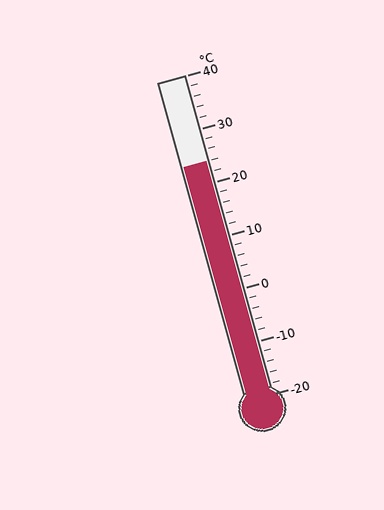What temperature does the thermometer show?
The thermometer shows approximately 24°C.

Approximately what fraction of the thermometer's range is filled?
The thermometer is filled to approximately 75% of its range.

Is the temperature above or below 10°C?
The temperature is above 10°C.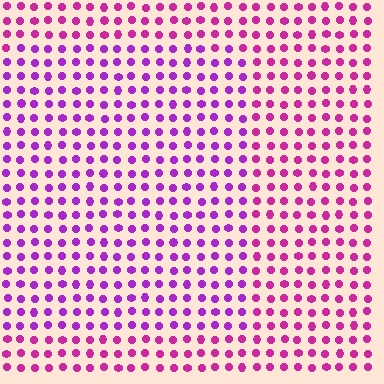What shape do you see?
I see a rectangle.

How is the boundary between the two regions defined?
The boundary is defined purely by a slight shift in hue (about 29 degrees). Spacing, size, and orientation are identical on both sides.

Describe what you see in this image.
The image is filled with small magenta elements in a uniform arrangement. A rectangle-shaped region is visible where the elements are tinted to a slightly different hue, forming a subtle color boundary.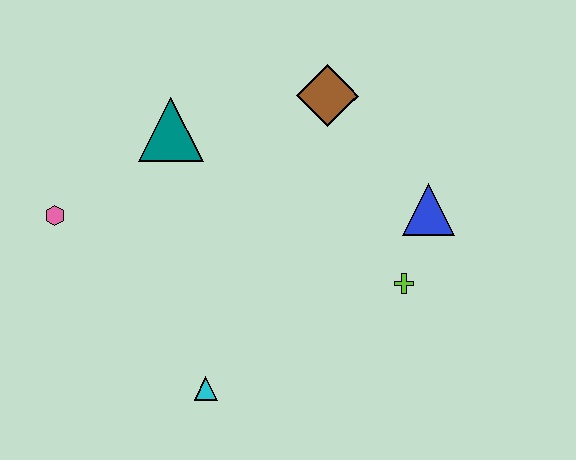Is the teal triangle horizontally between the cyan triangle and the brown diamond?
No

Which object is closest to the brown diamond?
The blue triangle is closest to the brown diamond.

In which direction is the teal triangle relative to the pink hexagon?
The teal triangle is to the right of the pink hexagon.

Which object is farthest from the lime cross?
The pink hexagon is farthest from the lime cross.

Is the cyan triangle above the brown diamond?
No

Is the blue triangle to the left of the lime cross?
No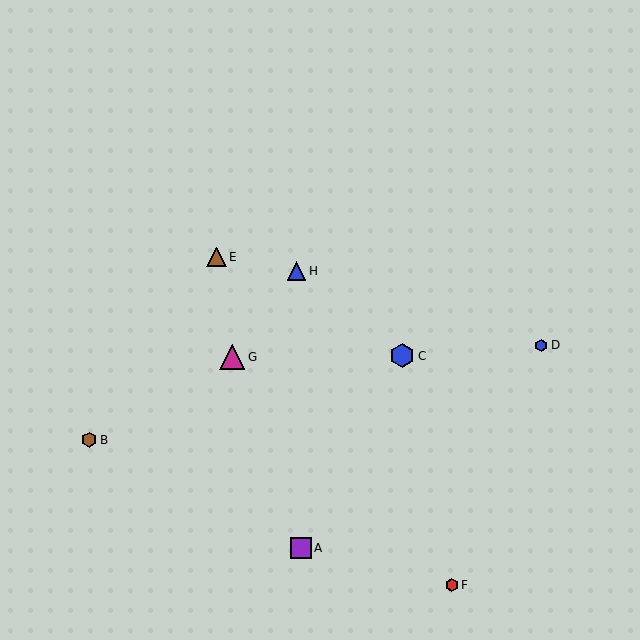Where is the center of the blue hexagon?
The center of the blue hexagon is at (402, 356).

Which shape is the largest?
The magenta triangle (labeled G) is the largest.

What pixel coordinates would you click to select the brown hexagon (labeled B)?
Click at (89, 440) to select the brown hexagon B.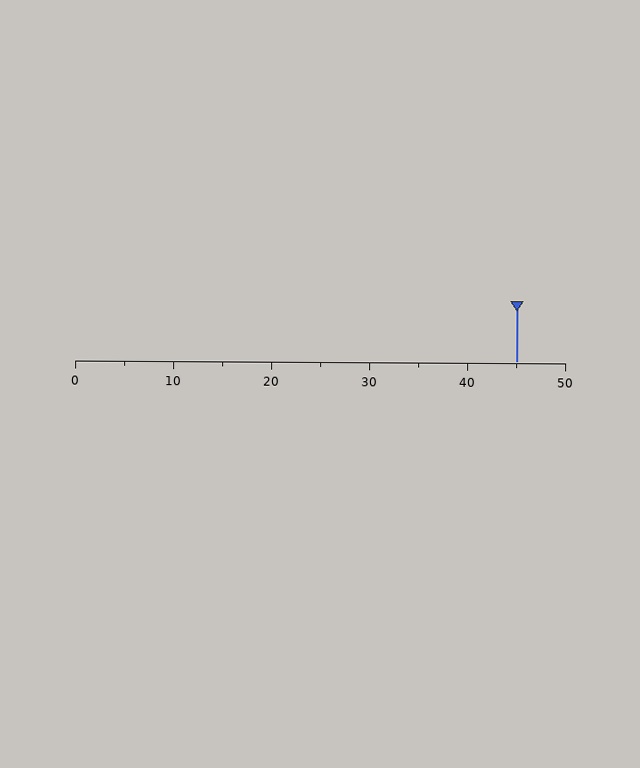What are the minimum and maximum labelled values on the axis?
The axis runs from 0 to 50.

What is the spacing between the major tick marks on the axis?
The major ticks are spaced 10 apart.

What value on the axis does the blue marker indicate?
The marker indicates approximately 45.